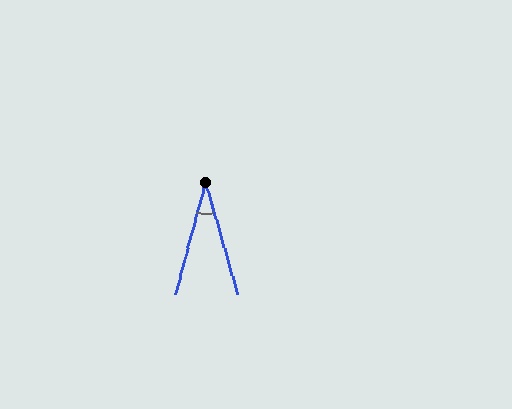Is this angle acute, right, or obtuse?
It is acute.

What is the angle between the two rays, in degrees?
Approximately 31 degrees.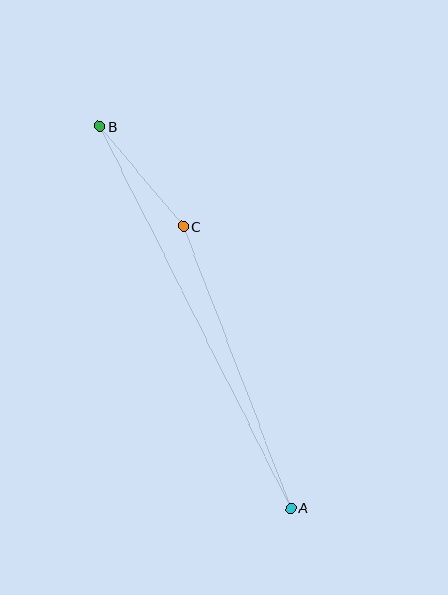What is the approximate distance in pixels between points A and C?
The distance between A and C is approximately 302 pixels.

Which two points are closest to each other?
Points B and C are closest to each other.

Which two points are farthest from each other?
Points A and B are farthest from each other.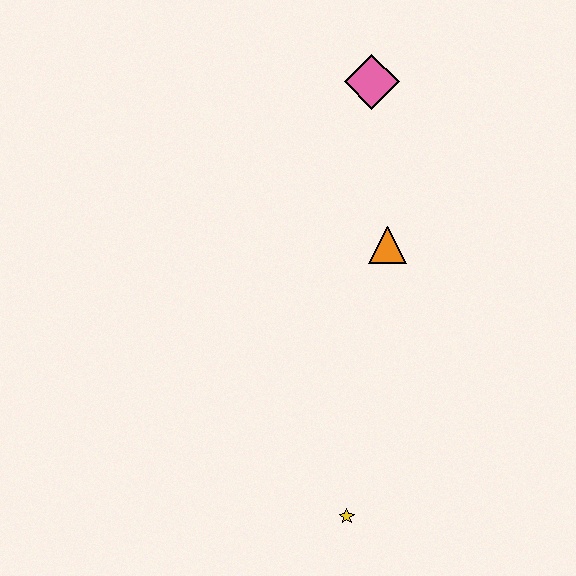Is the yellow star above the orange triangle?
No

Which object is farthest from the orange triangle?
The yellow star is farthest from the orange triangle.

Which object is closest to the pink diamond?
The orange triangle is closest to the pink diamond.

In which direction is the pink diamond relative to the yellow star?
The pink diamond is above the yellow star.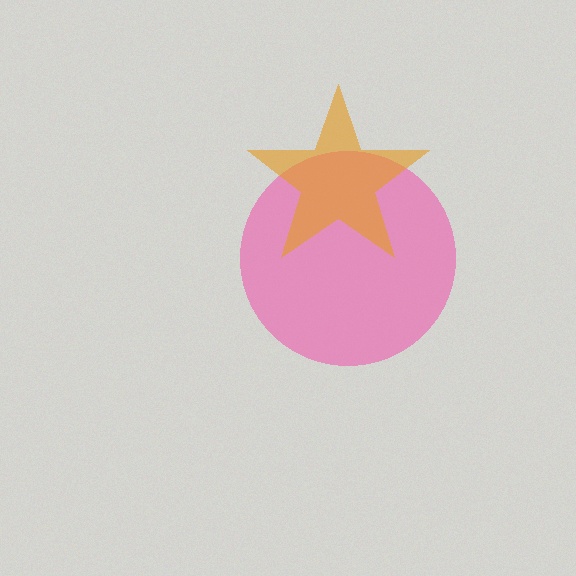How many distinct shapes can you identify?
There are 2 distinct shapes: a pink circle, an orange star.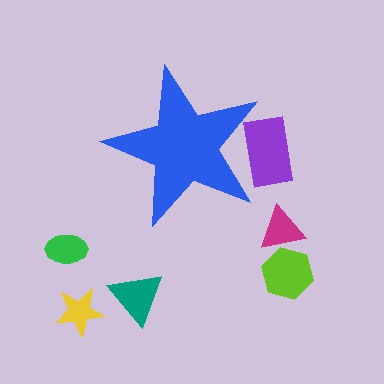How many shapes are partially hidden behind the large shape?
1 shape is partially hidden.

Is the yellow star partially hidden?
No, the yellow star is fully visible.